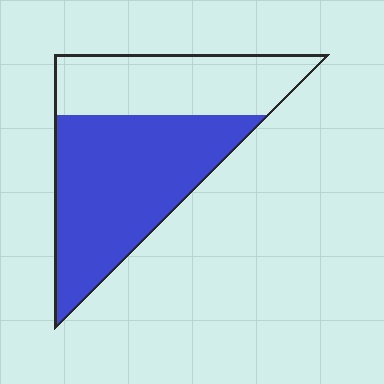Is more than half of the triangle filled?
Yes.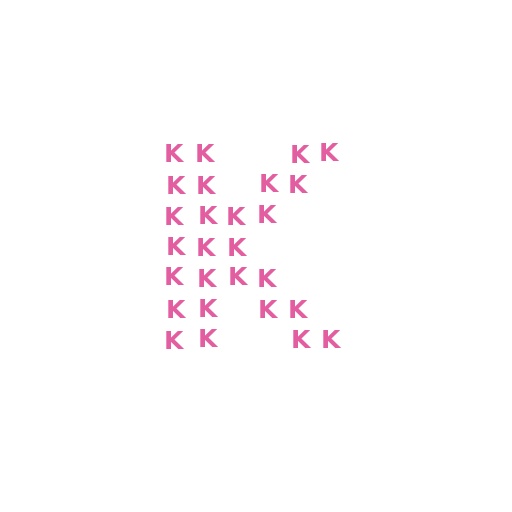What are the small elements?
The small elements are letter K's.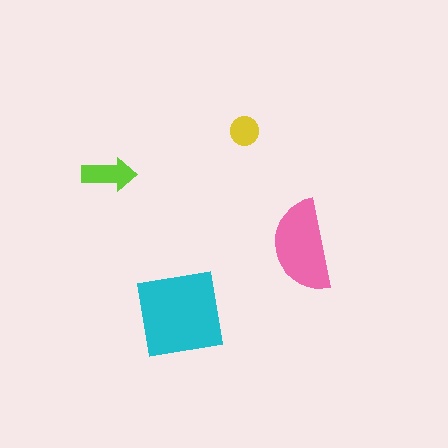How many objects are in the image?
There are 4 objects in the image.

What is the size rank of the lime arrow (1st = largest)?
3rd.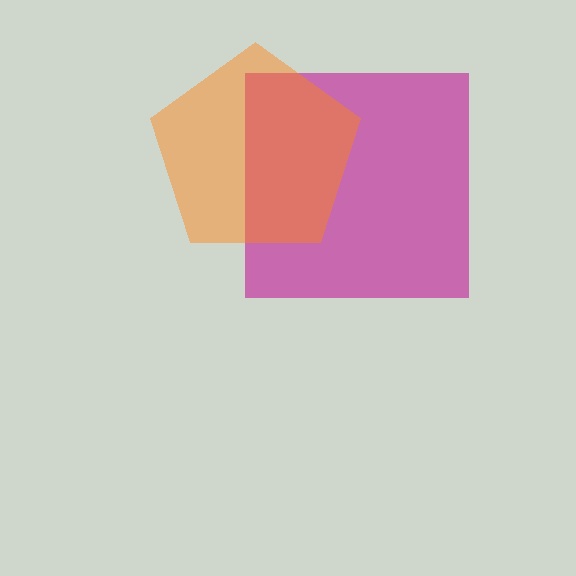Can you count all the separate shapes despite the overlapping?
Yes, there are 2 separate shapes.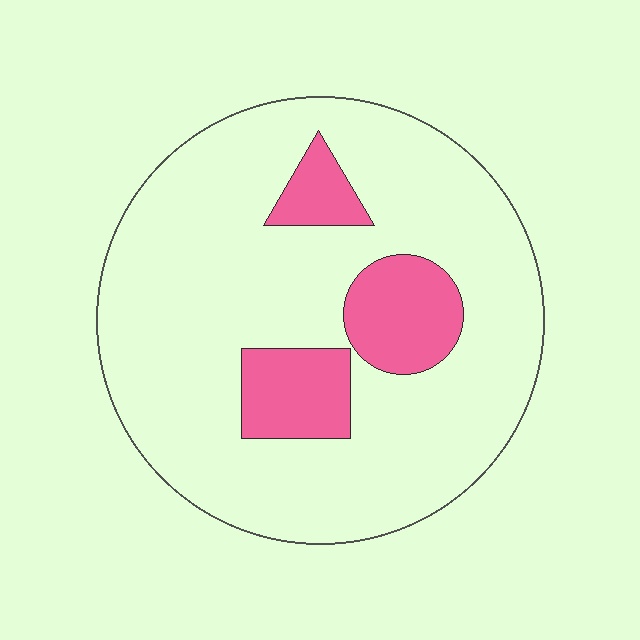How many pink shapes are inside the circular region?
3.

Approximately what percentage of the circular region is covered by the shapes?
Approximately 15%.